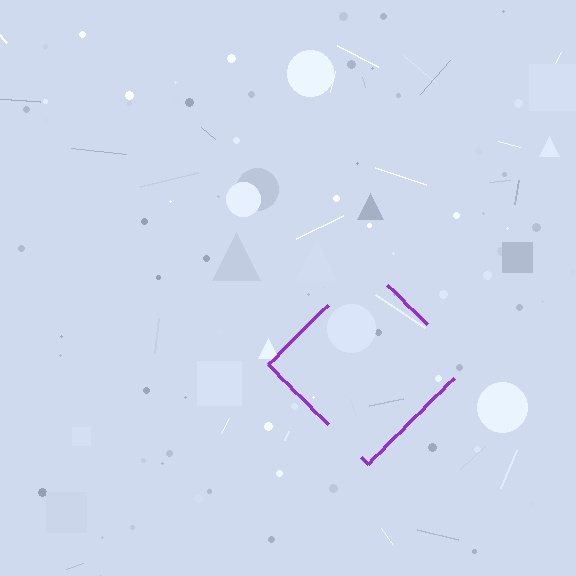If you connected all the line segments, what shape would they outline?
They would outline a diamond.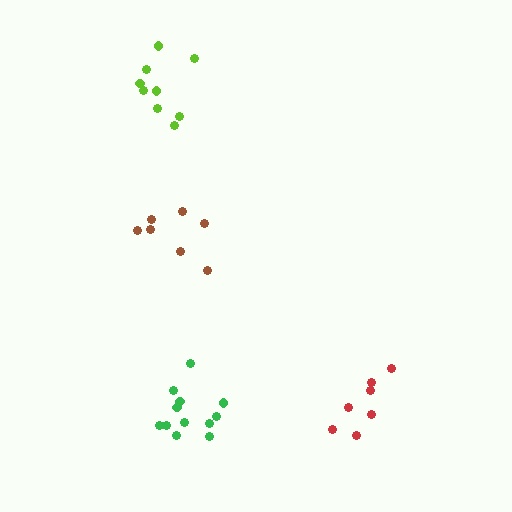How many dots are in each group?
Group 1: 12 dots, Group 2: 7 dots, Group 3: 9 dots, Group 4: 7 dots (35 total).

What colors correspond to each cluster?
The clusters are colored: green, brown, lime, red.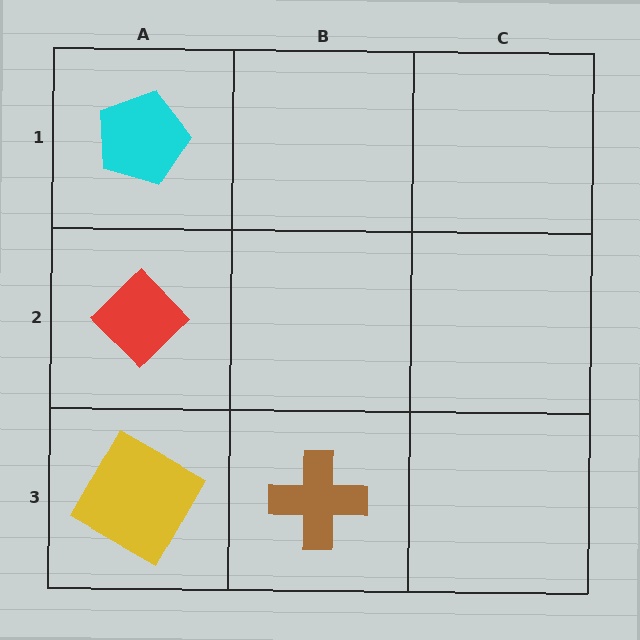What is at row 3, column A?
A yellow square.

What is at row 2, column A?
A red diamond.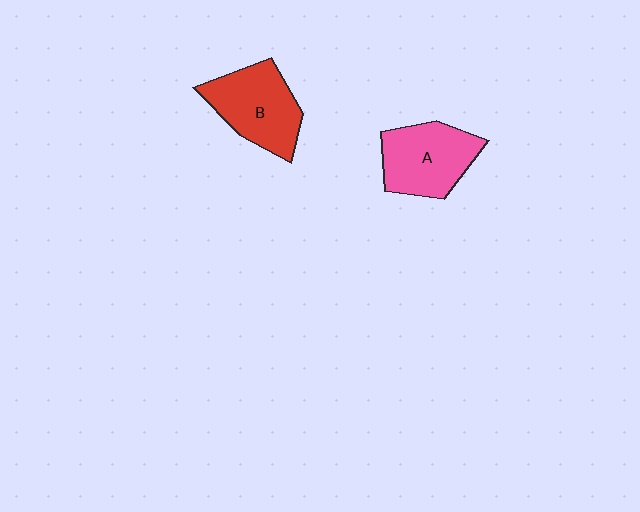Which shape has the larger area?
Shape B (red).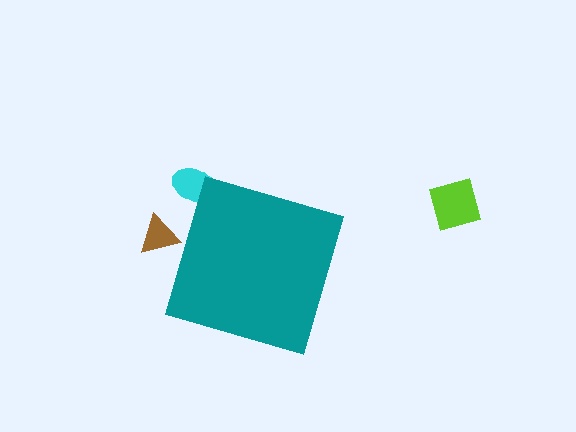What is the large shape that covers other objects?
A teal diamond.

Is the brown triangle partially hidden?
Yes, the brown triangle is partially hidden behind the teal diamond.